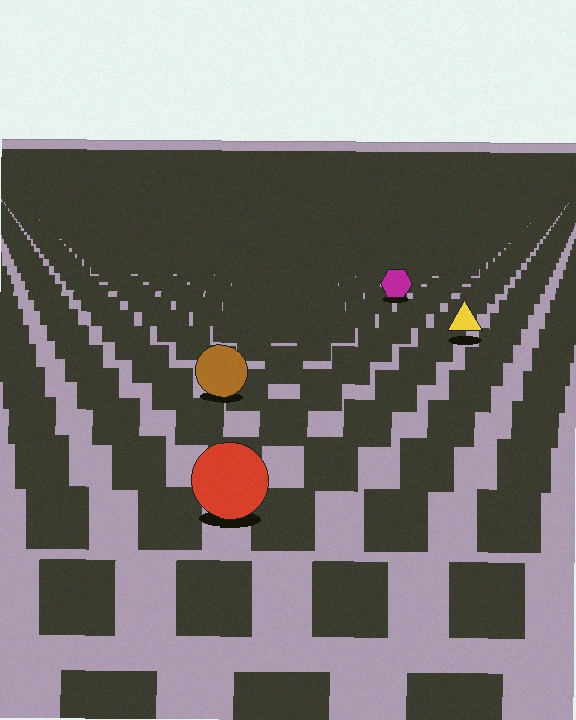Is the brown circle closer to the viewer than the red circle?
No. The red circle is closer — you can tell from the texture gradient: the ground texture is coarser near it.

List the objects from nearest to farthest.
From nearest to farthest: the red circle, the brown circle, the yellow triangle, the magenta hexagon.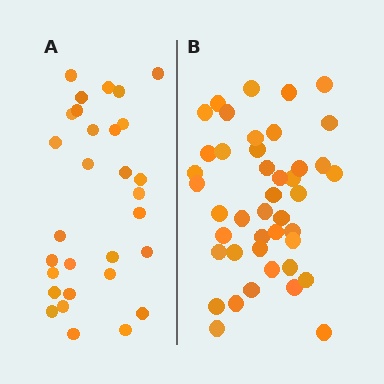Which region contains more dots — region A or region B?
Region B (the right region) has more dots.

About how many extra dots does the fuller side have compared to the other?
Region B has approximately 15 more dots than region A.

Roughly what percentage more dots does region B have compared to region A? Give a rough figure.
About 45% more.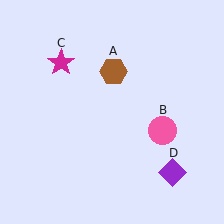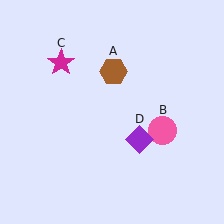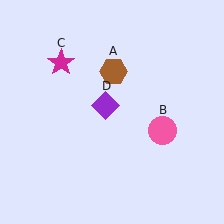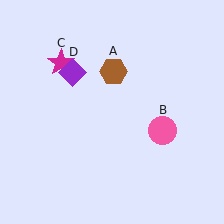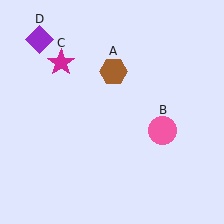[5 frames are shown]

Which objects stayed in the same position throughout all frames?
Brown hexagon (object A) and pink circle (object B) and magenta star (object C) remained stationary.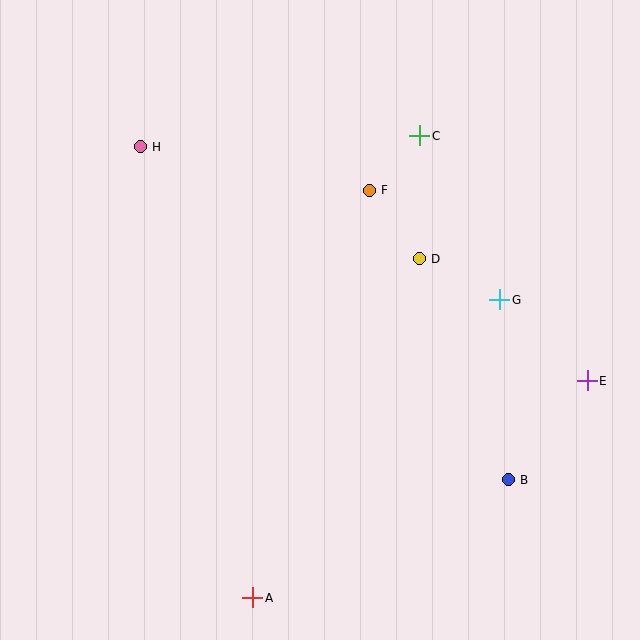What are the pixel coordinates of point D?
Point D is at (419, 259).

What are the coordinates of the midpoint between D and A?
The midpoint between D and A is at (336, 428).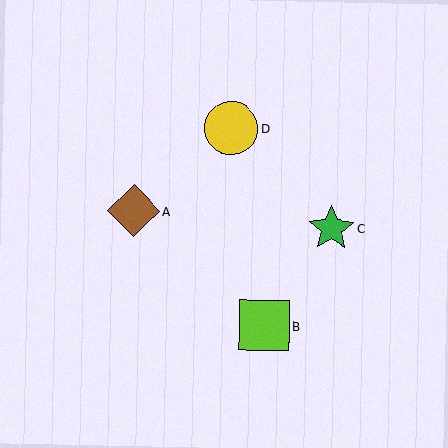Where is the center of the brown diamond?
The center of the brown diamond is at (133, 211).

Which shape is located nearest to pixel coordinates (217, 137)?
The yellow circle (labeled D) at (231, 128) is nearest to that location.